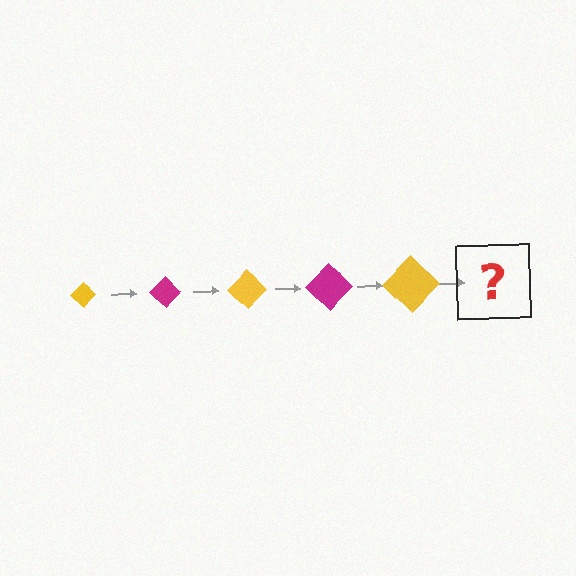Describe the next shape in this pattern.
It should be a magenta diamond, larger than the previous one.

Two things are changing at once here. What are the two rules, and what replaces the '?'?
The two rules are that the diamond grows larger each step and the color cycles through yellow and magenta. The '?' should be a magenta diamond, larger than the previous one.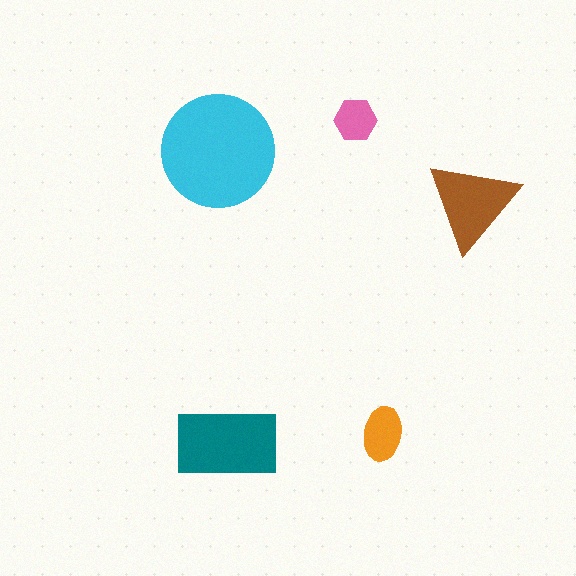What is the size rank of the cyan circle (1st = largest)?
1st.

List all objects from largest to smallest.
The cyan circle, the teal rectangle, the brown triangle, the orange ellipse, the pink hexagon.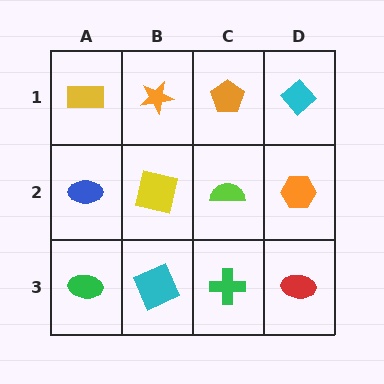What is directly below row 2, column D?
A red ellipse.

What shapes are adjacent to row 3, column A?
A blue ellipse (row 2, column A), a cyan square (row 3, column B).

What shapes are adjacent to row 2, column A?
A yellow rectangle (row 1, column A), a green ellipse (row 3, column A), a yellow square (row 2, column B).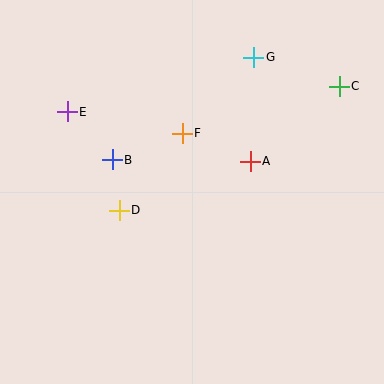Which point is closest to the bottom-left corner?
Point D is closest to the bottom-left corner.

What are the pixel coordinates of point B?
Point B is at (112, 160).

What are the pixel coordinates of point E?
Point E is at (67, 112).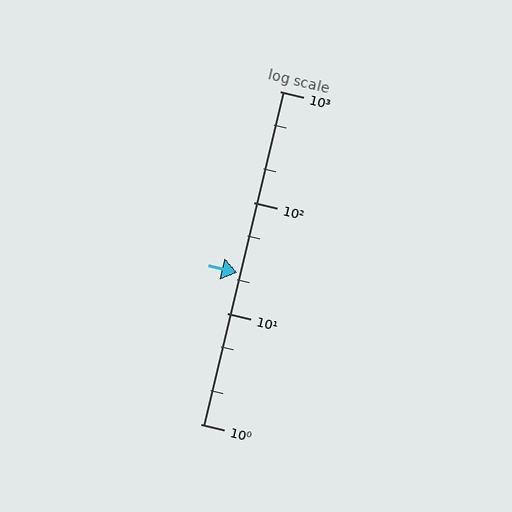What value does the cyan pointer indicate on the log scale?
The pointer indicates approximately 23.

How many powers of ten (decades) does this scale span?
The scale spans 3 decades, from 1 to 1000.